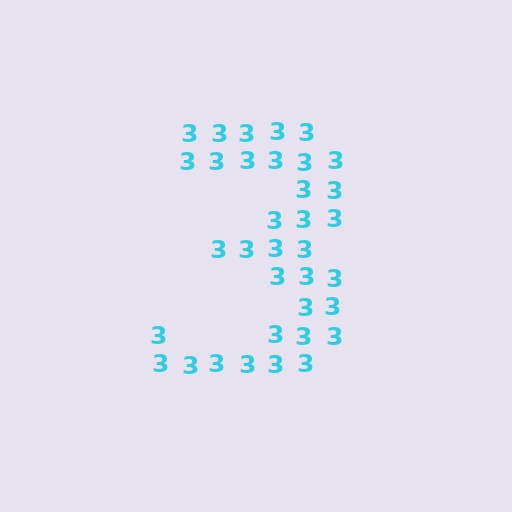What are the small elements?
The small elements are digit 3's.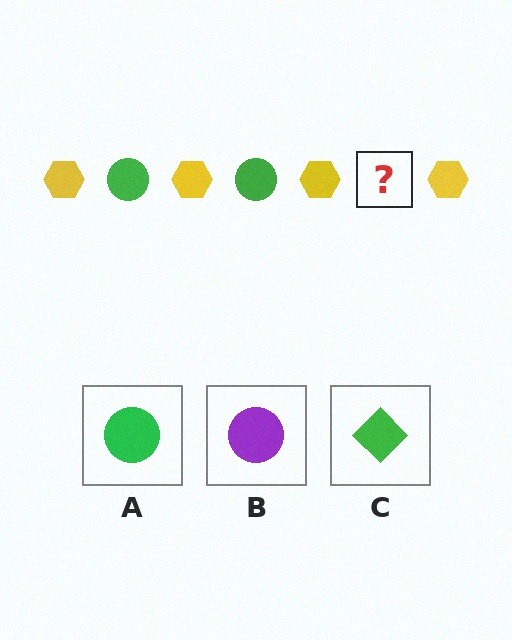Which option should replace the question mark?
Option A.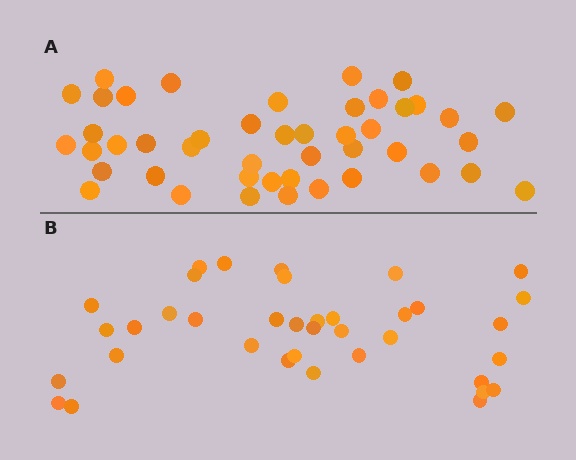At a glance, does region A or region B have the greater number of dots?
Region A (the top region) has more dots.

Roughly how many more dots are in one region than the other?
Region A has roughly 8 or so more dots than region B.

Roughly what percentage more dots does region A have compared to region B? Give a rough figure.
About 20% more.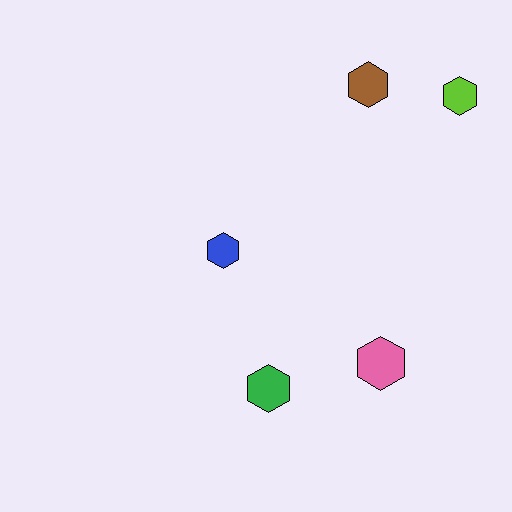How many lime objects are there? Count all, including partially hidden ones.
There is 1 lime object.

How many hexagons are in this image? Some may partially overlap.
There are 5 hexagons.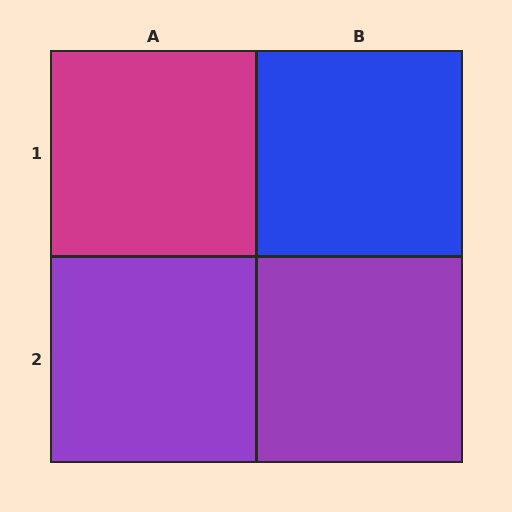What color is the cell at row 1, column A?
Magenta.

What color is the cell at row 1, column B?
Blue.